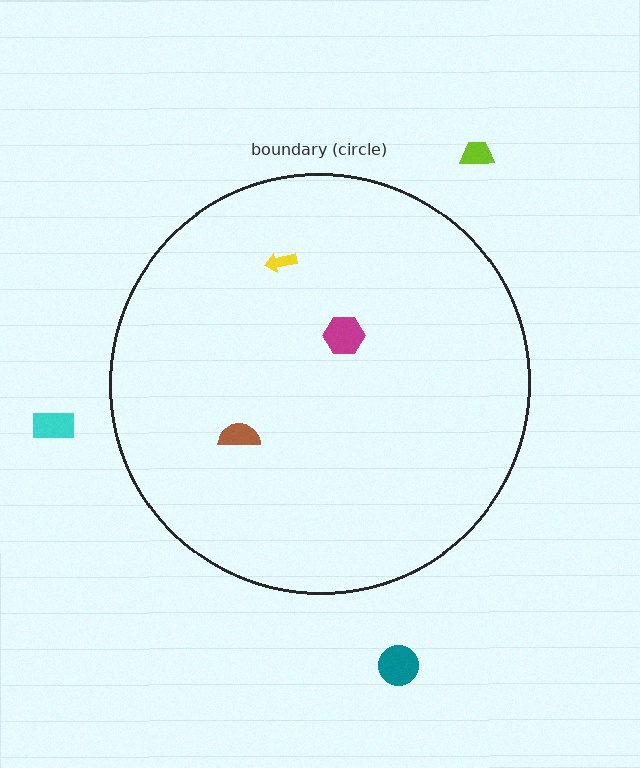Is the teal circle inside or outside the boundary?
Outside.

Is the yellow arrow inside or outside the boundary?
Inside.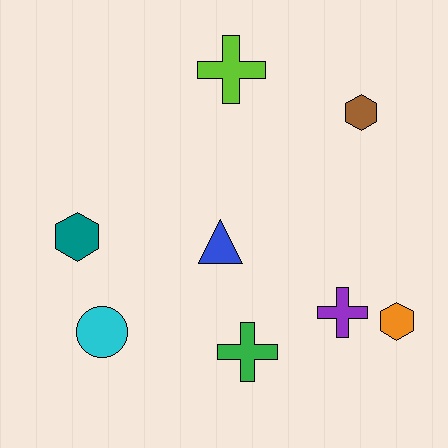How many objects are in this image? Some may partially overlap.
There are 8 objects.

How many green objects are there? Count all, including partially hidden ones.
There is 1 green object.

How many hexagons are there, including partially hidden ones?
There are 3 hexagons.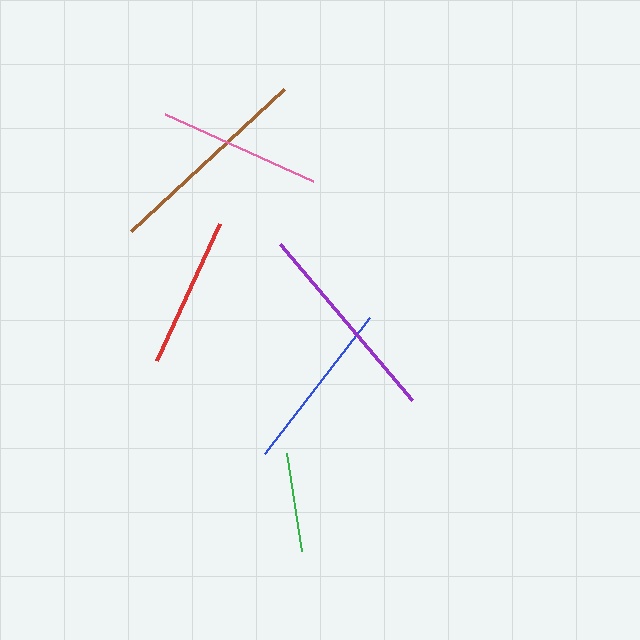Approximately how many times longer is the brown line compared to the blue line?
The brown line is approximately 1.2 times the length of the blue line.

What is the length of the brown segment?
The brown segment is approximately 208 pixels long.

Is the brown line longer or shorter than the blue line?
The brown line is longer than the blue line.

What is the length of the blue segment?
The blue segment is approximately 172 pixels long.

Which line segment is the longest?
The brown line is the longest at approximately 208 pixels.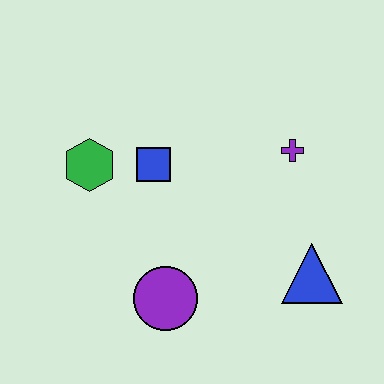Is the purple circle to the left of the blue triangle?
Yes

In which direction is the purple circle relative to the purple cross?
The purple circle is below the purple cross.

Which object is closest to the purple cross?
The blue triangle is closest to the purple cross.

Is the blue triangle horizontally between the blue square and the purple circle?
No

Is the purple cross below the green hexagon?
No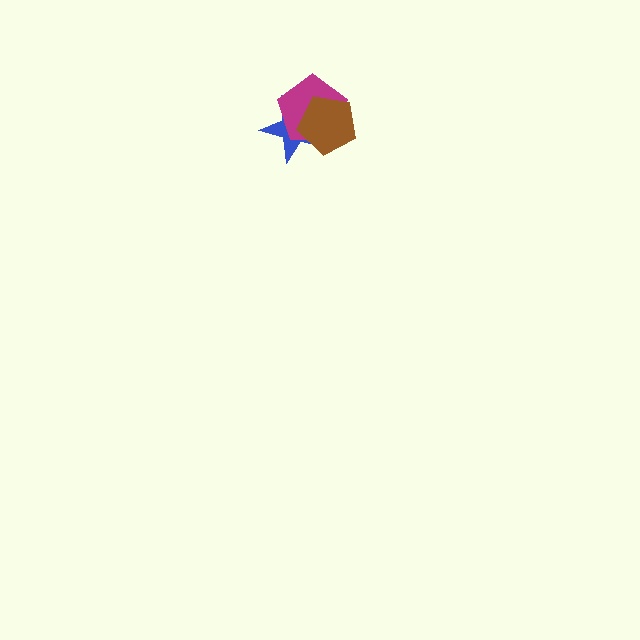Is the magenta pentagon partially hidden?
Yes, it is partially covered by another shape.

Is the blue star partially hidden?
Yes, it is partially covered by another shape.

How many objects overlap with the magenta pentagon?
2 objects overlap with the magenta pentagon.